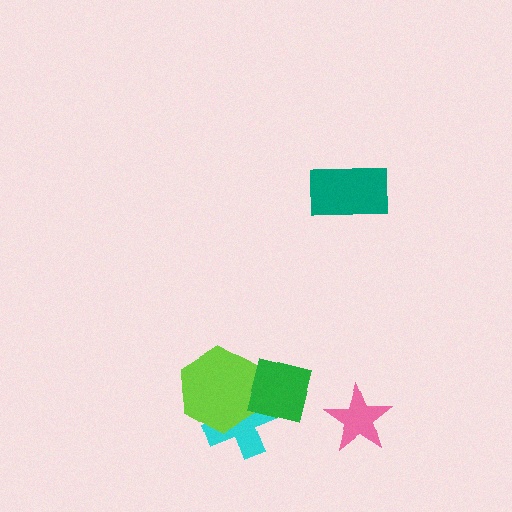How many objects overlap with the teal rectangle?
0 objects overlap with the teal rectangle.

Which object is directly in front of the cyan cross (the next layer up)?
The lime hexagon is directly in front of the cyan cross.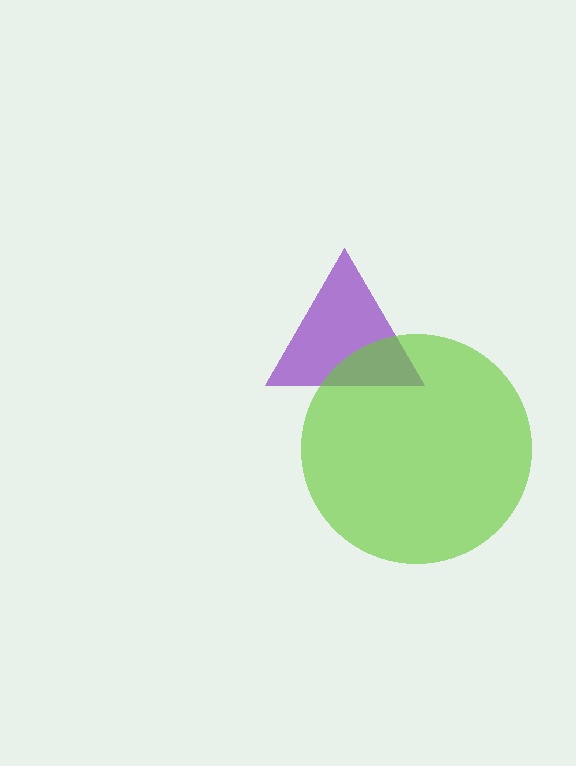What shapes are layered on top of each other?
The layered shapes are: a purple triangle, a lime circle.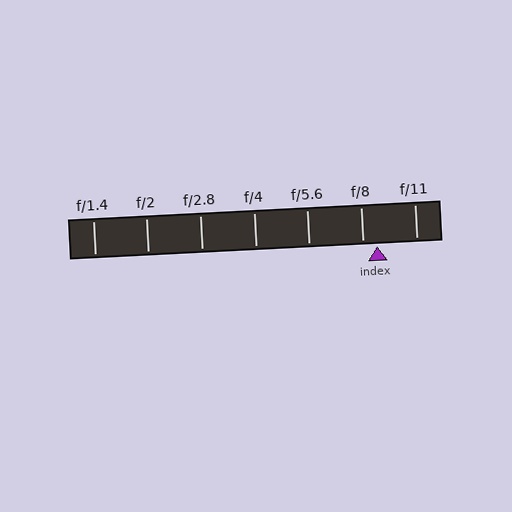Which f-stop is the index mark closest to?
The index mark is closest to f/8.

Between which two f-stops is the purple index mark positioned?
The index mark is between f/8 and f/11.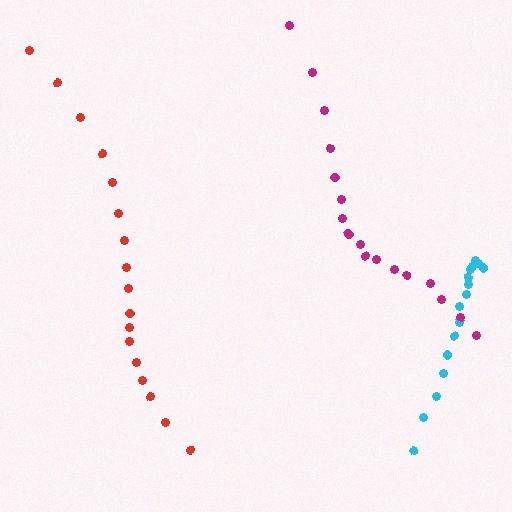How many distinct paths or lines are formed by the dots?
There are 3 distinct paths.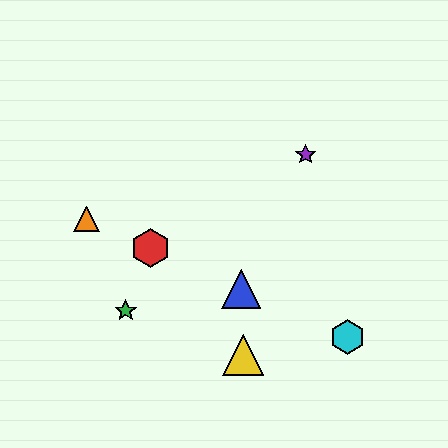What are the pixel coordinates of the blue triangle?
The blue triangle is at (241, 289).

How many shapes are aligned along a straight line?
4 shapes (the red hexagon, the blue triangle, the orange triangle, the cyan hexagon) are aligned along a straight line.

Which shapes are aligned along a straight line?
The red hexagon, the blue triangle, the orange triangle, the cyan hexagon are aligned along a straight line.